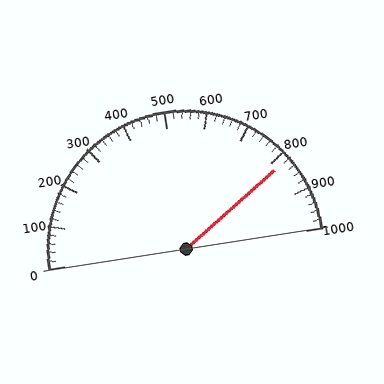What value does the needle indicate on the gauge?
The needle indicates approximately 820.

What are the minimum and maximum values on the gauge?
The gauge ranges from 0 to 1000.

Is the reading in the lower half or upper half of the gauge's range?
The reading is in the upper half of the range (0 to 1000).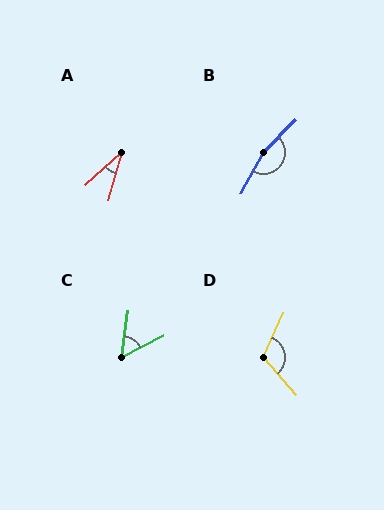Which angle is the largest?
B, at approximately 165 degrees.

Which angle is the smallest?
A, at approximately 32 degrees.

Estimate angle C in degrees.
Approximately 55 degrees.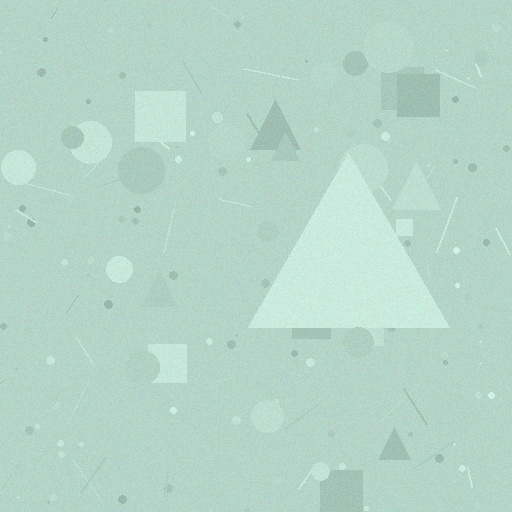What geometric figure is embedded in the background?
A triangle is embedded in the background.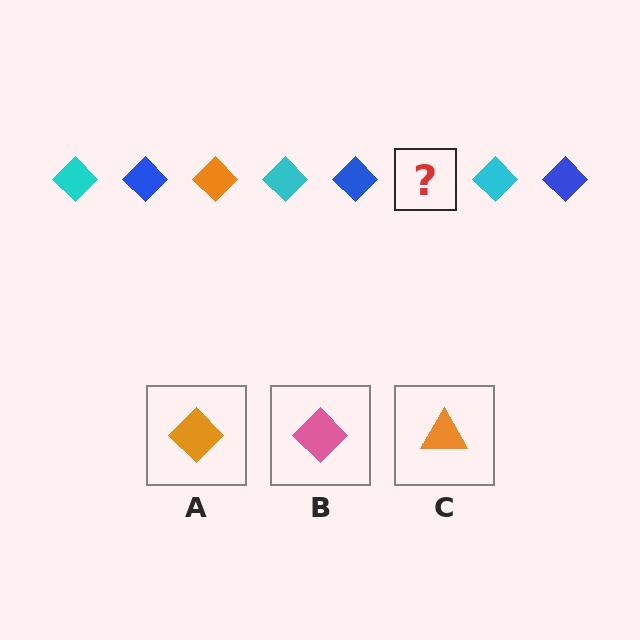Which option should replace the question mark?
Option A.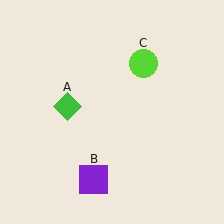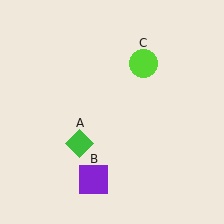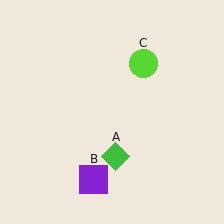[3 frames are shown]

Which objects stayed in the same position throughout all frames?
Purple square (object B) and lime circle (object C) remained stationary.